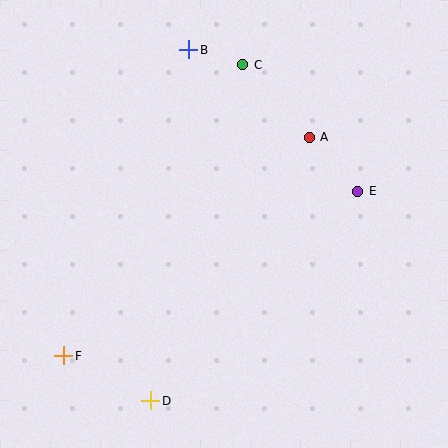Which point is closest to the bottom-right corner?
Point E is closest to the bottom-right corner.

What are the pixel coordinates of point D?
Point D is at (151, 401).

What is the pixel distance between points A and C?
The distance between A and C is 98 pixels.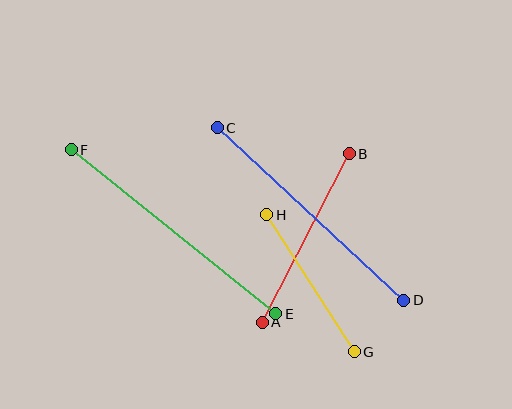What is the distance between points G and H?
The distance is approximately 163 pixels.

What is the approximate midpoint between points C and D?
The midpoint is at approximately (310, 214) pixels.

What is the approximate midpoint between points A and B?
The midpoint is at approximately (306, 238) pixels.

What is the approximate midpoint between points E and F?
The midpoint is at approximately (173, 232) pixels.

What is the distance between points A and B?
The distance is approximately 190 pixels.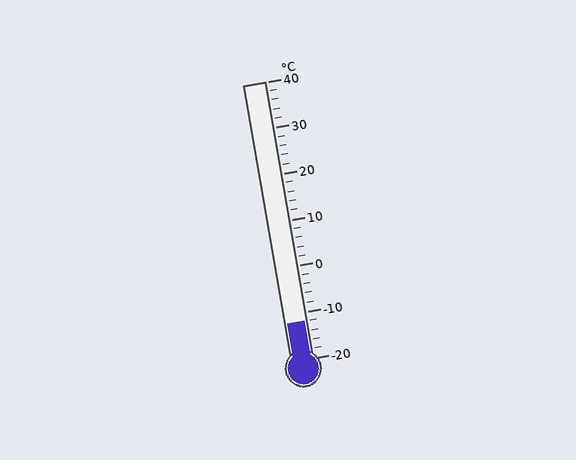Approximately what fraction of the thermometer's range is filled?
The thermometer is filled to approximately 15% of its range.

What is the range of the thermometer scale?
The thermometer scale ranges from -20°C to 40°C.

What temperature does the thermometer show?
The thermometer shows approximately -12°C.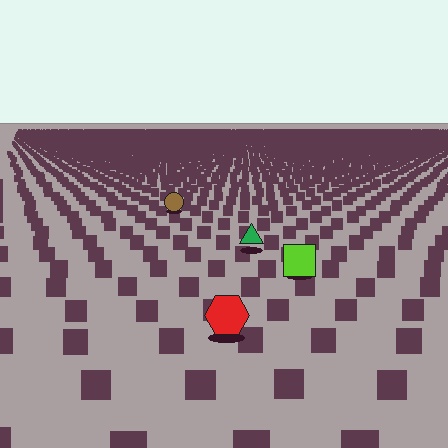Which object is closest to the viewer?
The red hexagon is closest. The texture marks near it are larger and more spread out.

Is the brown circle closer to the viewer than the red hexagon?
No. The red hexagon is closer — you can tell from the texture gradient: the ground texture is coarser near it.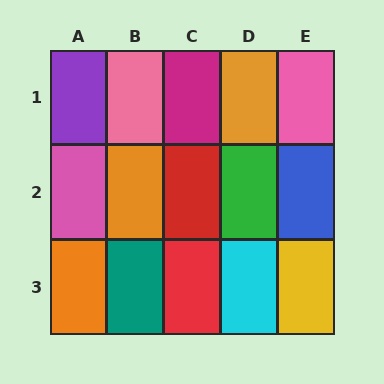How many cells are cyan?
1 cell is cyan.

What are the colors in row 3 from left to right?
Orange, teal, red, cyan, yellow.